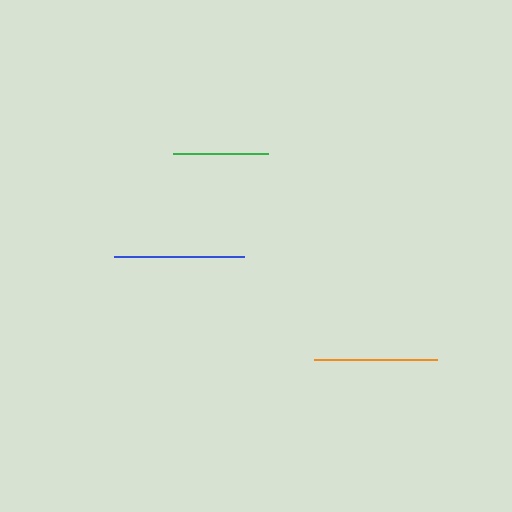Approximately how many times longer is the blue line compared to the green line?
The blue line is approximately 1.4 times the length of the green line.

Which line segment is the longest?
The blue line is the longest at approximately 130 pixels.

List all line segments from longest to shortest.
From longest to shortest: blue, orange, green.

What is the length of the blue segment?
The blue segment is approximately 130 pixels long.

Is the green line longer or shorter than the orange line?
The orange line is longer than the green line.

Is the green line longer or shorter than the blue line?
The blue line is longer than the green line.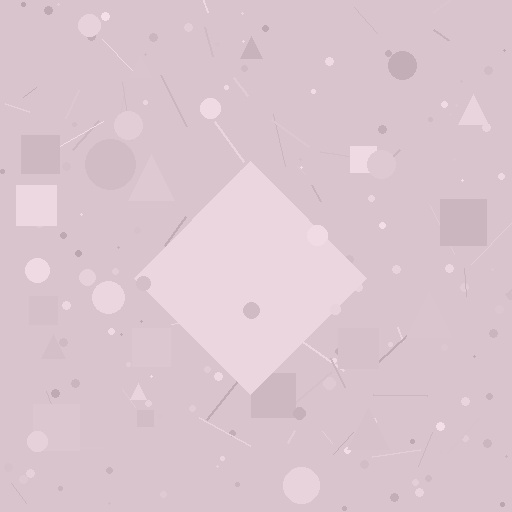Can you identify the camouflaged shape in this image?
The camouflaged shape is a diamond.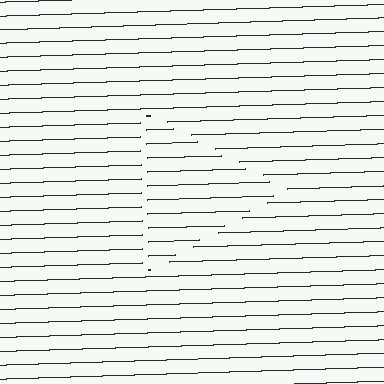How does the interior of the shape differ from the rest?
The interior of the shape contains the same grating, shifted by half a period — the contour is defined by the phase discontinuity where line-ends from the inner and outer gratings abut.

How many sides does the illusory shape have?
3 sides — the line-ends trace a triangle.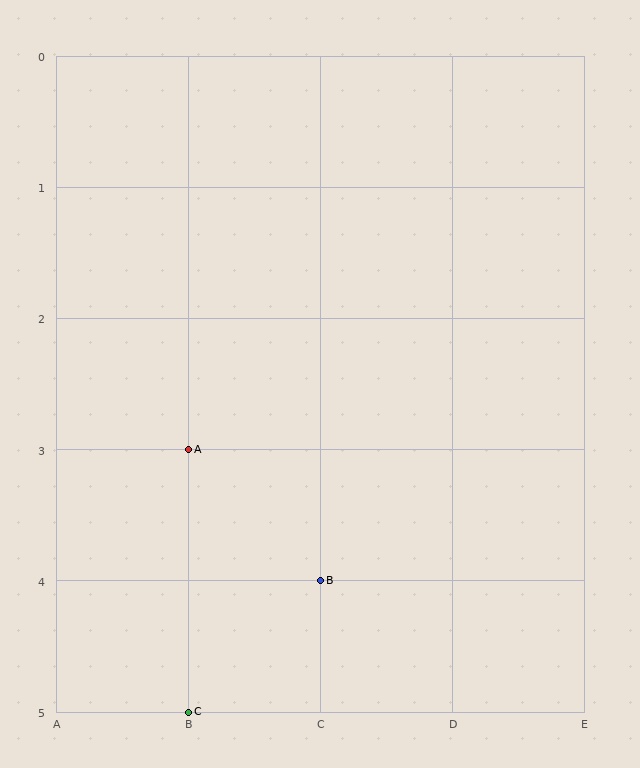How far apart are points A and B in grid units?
Points A and B are 1 column and 1 row apart (about 1.4 grid units diagonally).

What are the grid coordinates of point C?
Point C is at grid coordinates (B, 5).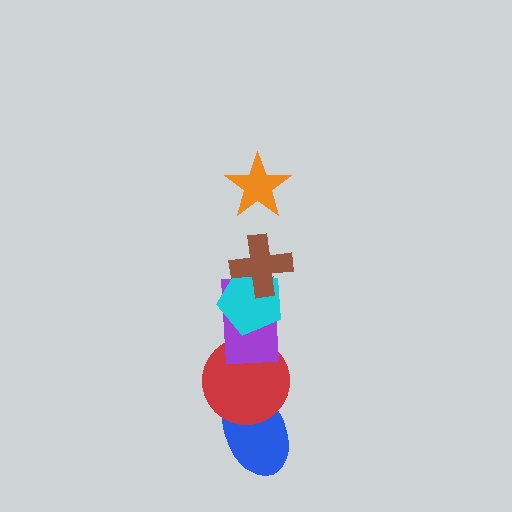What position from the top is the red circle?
The red circle is 5th from the top.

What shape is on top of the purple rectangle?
The cyan pentagon is on top of the purple rectangle.